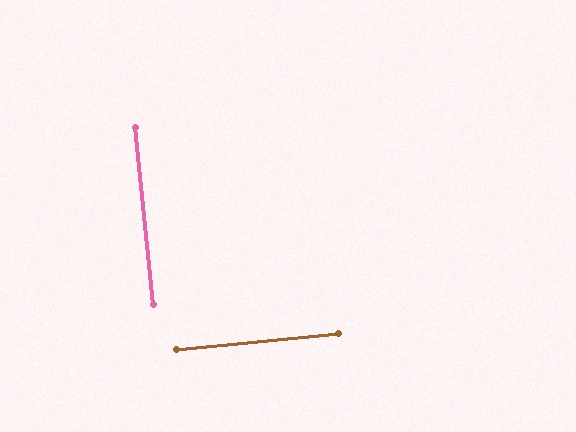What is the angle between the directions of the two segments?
Approximately 90 degrees.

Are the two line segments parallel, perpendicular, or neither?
Perpendicular — they meet at approximately 90°.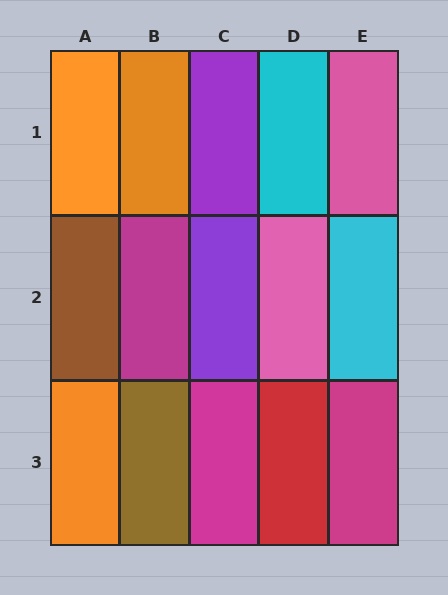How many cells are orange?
3 cells are orange.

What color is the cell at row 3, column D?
Red.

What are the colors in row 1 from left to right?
Orange, orange, purple, cyan, pink.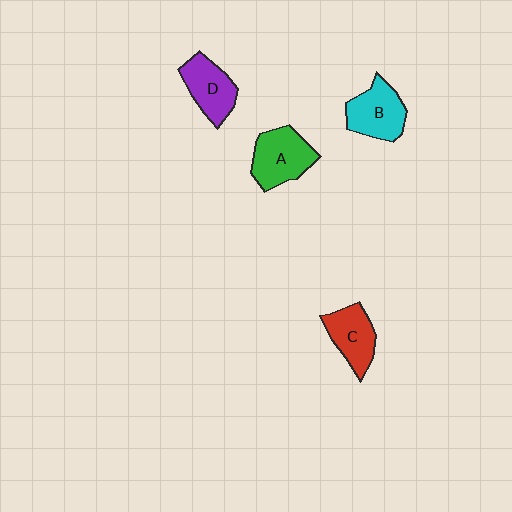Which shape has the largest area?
Shape A (green).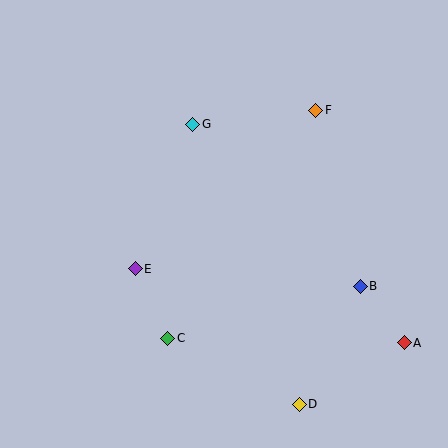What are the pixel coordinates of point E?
Point E is at (135, 269).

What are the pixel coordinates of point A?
Point A is at (404, 343).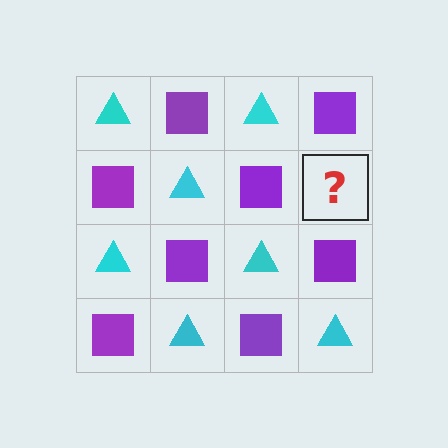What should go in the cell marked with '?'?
The missing cell should contain a cyan triangle.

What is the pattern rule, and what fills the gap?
The rule is that it alternates cyan triangle and purple square in a checkerboard pattern. The gap should be filled with a cyan triangle.